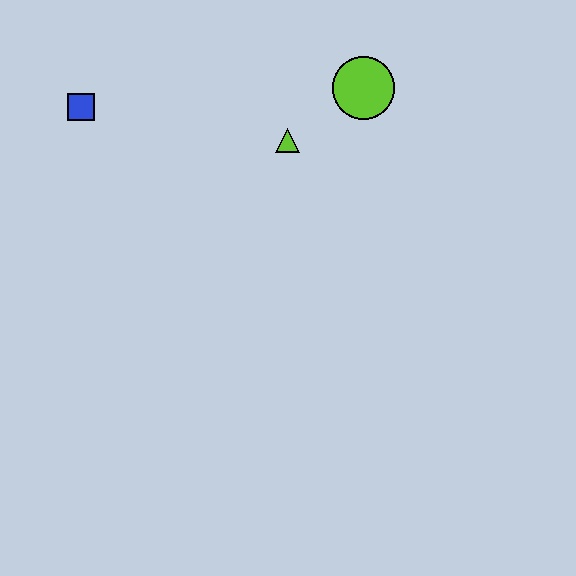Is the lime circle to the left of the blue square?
No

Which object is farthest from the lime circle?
The blue square is farthest from the lime circle.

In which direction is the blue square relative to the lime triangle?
The blue square is to the left of the lime triangle.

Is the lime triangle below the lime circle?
Yes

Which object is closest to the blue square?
The lime triangle is closest to the blue square.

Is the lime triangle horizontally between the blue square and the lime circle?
Yes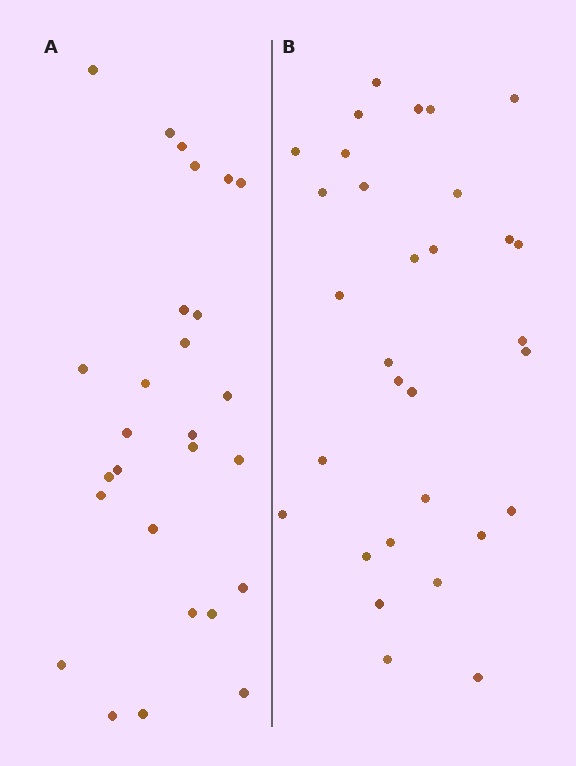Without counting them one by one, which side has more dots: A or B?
Region B (the right region) has more dots.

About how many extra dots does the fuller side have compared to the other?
Region B has about 4 more dots than region A.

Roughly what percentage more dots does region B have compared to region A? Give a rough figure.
About 15% more.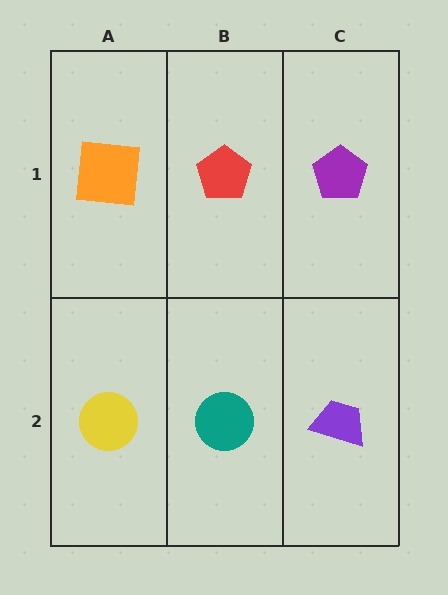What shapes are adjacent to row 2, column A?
An orange square (row 1, column A), a teal circle (row 2, column B).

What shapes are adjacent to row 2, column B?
A red pentagon (row 1, column B), a yellow circle (row 2, column A), a purple trapezoid (row 2, column C).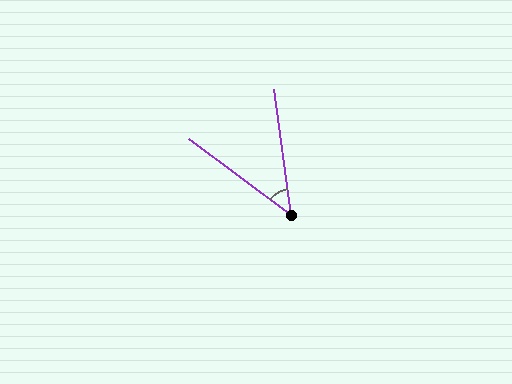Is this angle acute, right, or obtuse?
It is acute.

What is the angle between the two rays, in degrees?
Approximately 46 degrees.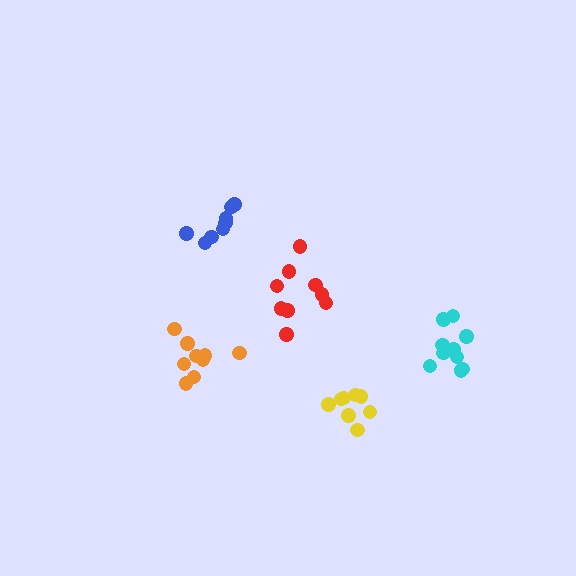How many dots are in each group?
Group 1: 8 dots, Group 2: 9 dots, Group 3: 10 dots, Group 4: 8 dots, Group 5: 9 dots (44 total).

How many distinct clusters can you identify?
There are 5 distinct clusters.